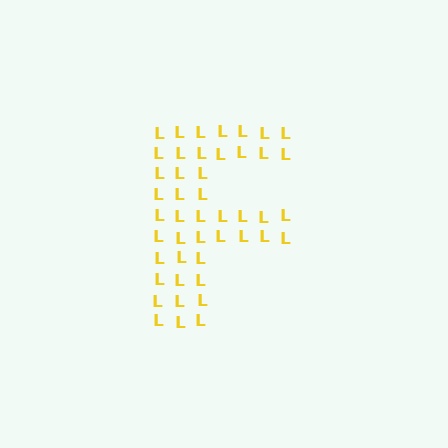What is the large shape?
The large shape is the letter F.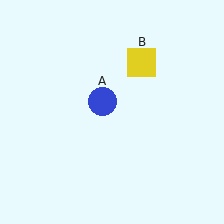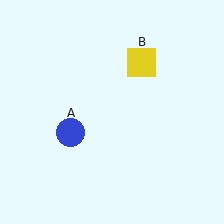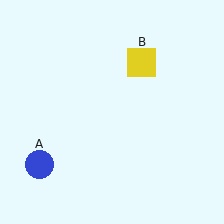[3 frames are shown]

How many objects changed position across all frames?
1 object changed position: blue circle (object A).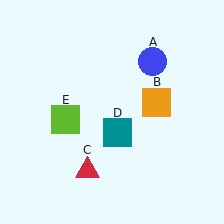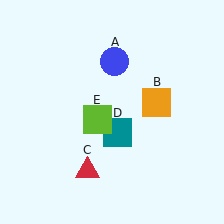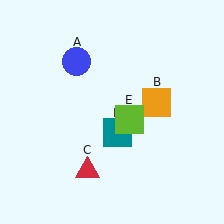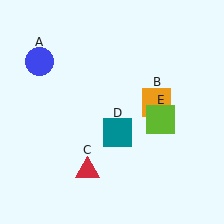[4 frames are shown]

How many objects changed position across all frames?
2 objects changed position: blue circle (object A), lime square (object E).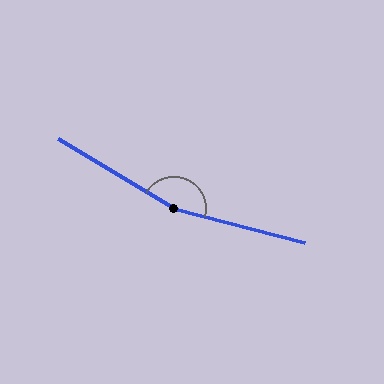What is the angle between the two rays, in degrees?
Approximately 164 degrees.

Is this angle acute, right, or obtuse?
It is obtuse.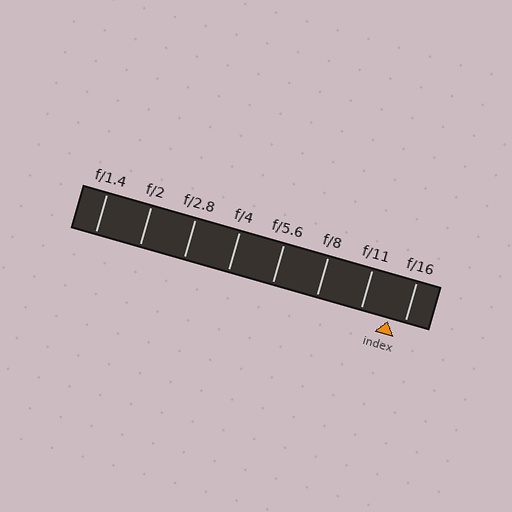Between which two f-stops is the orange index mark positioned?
The index mark is between f/11 and f/16.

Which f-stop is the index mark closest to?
The index mark is closest to f/16.